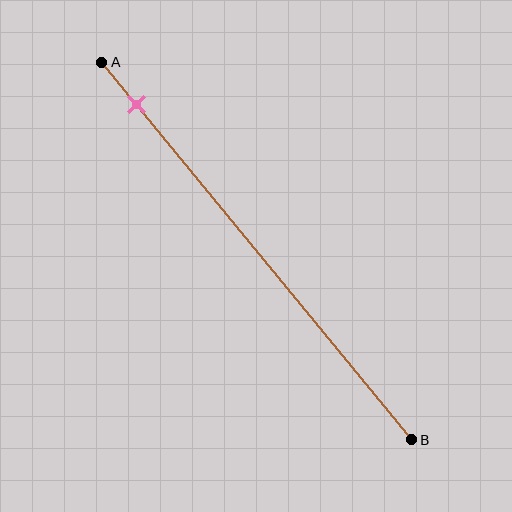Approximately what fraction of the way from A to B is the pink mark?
The pink mark is approximately 10% of the way from A to B.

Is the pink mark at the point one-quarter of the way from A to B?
No, the mark is at about 10% from A, not at the 25% one-quarter point.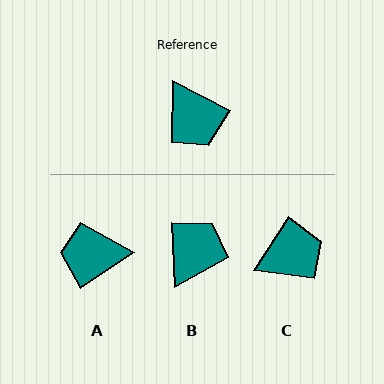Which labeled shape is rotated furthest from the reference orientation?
B, about 120 degrees away.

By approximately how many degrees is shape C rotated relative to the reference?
Approximately 84 degrees counter-clockwise.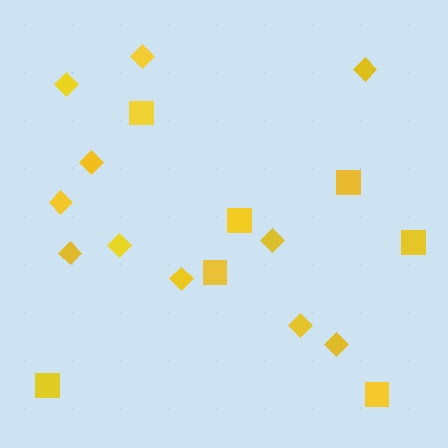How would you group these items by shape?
There are 2 groups: one group of diamonds (11) and one group of squares (7).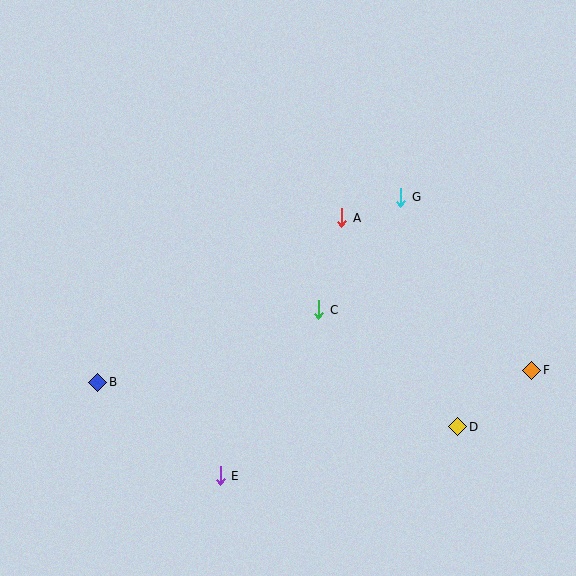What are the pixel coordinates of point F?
Point F is at (532, 370).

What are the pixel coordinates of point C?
Point C is at (319, 310).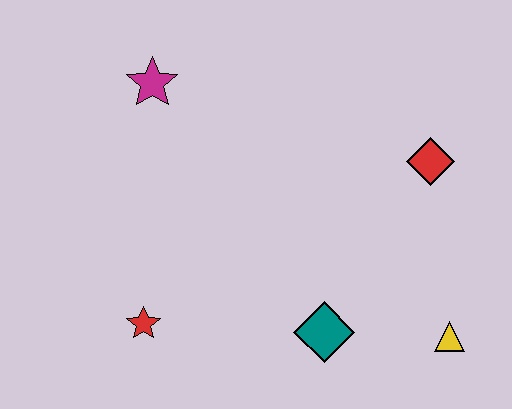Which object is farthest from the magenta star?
The yellow triangle is farthest from the magenta star.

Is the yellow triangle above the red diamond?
No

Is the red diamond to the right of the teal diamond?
Yes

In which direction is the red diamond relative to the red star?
The red diamond is to the right of the red star.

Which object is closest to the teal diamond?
The yellow triangle is closest to the teal diamond.